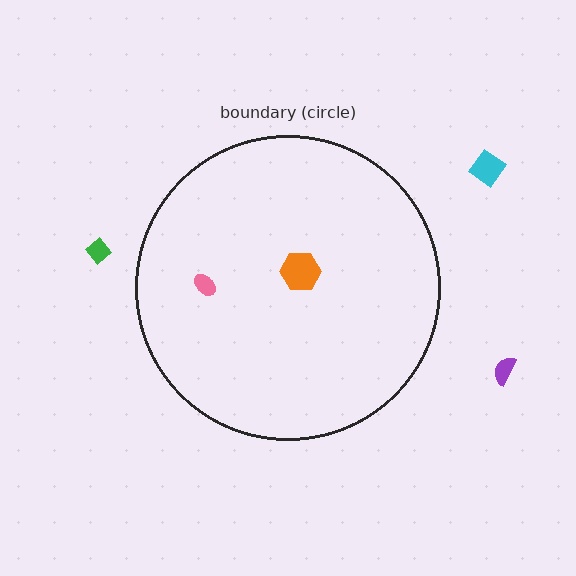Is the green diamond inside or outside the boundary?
Outside.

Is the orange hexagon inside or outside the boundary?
Inside.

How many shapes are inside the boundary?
3 inside, 3 outside.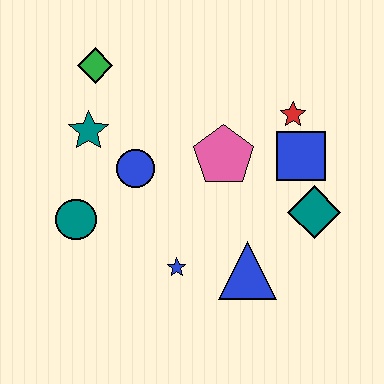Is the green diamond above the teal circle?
Yes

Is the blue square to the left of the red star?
No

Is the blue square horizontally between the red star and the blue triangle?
No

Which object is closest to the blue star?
The blue triangle is closest to the blue star.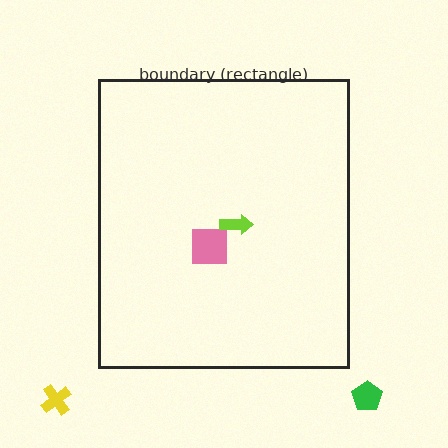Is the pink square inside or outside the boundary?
Inside.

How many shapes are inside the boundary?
2 inside, 2 outside.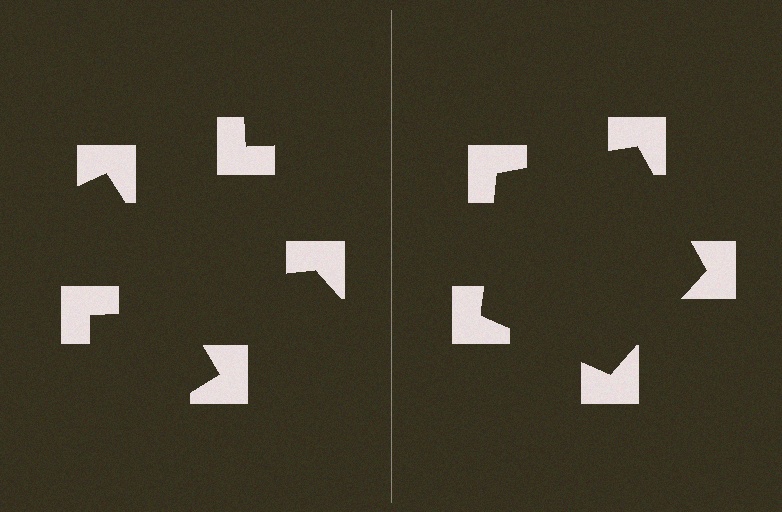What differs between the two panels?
The notched squares are positioned identically on both sides; only the wedge orientations differ. On the right they align to a pentagon; on the left they are misaligned.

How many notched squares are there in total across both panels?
10 — 5 on each side.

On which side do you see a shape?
An illusory pentagon appears on the right side. On the left side the wedge cuts are rotated, so no coherent shape forms.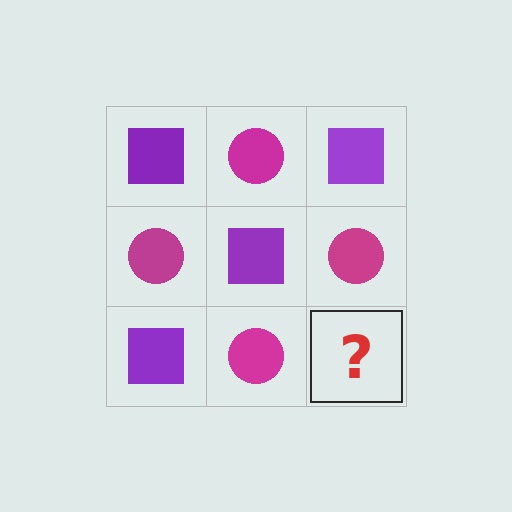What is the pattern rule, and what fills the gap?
The rule is that it alternates purple square and magenta circle in a checkerboard pattern. The gap should be filled with a purple square.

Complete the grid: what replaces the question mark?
The question mark should be replaced with a purple square.